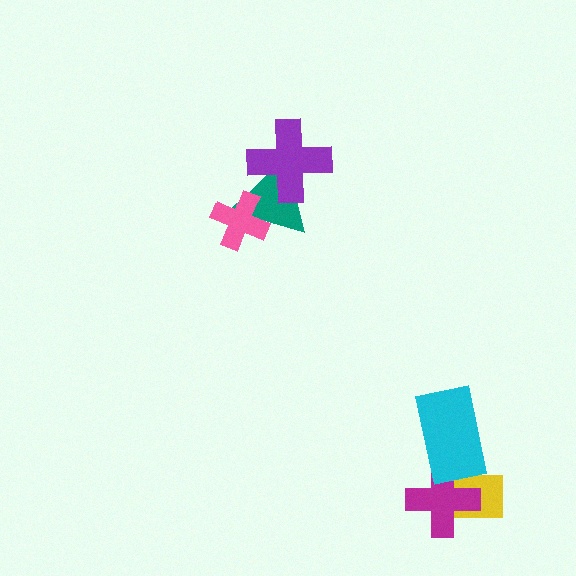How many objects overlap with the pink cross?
1 object overlaps with the pink cross.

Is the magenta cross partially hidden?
Yes, it is partially covered by another shape.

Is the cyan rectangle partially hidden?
No, no other shape covers it.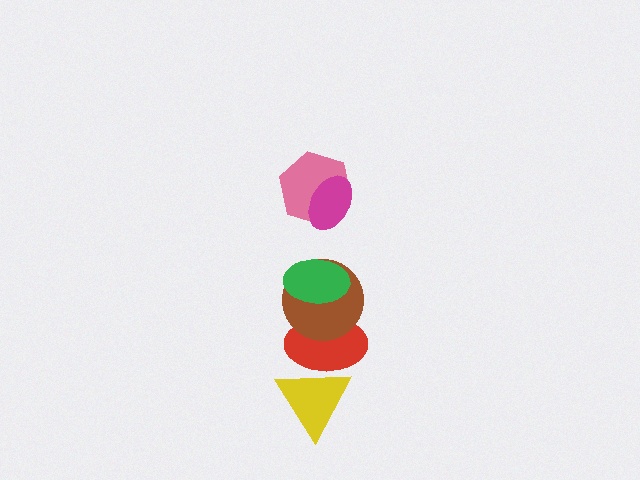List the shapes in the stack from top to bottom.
From top to bottom: the magenta ellipse, the pink hexagon, the green ellipse, the brown circle, the red ellipse, the yellow triangle.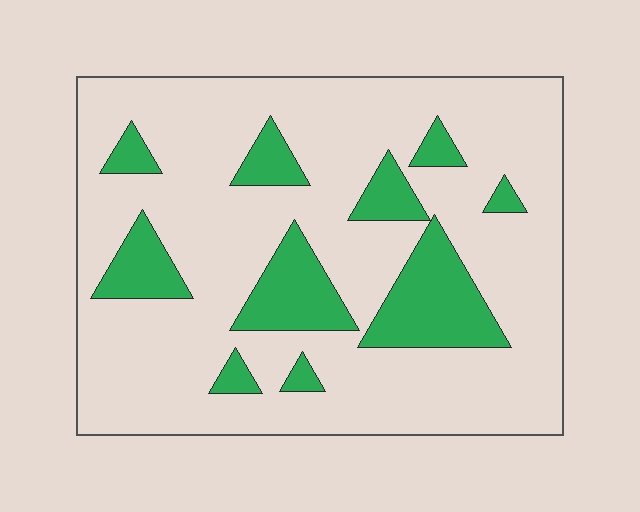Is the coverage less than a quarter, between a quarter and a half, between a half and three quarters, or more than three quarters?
Less than a quarter.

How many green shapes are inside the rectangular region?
10.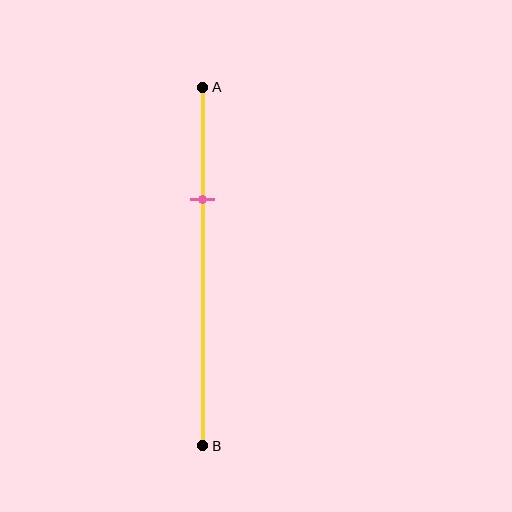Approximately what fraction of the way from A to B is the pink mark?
The pink mark is approximately 30% of the way from A to B.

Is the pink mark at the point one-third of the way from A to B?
Yes, the mark is approximately at the one-third point.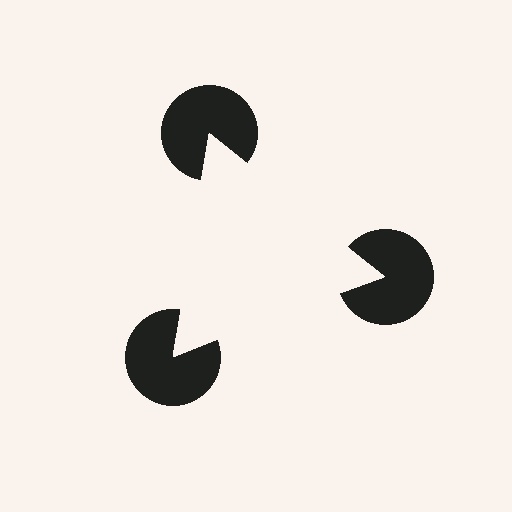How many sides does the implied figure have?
3 sides.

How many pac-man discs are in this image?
There are 3 — one at each vertex of the illusory triangle.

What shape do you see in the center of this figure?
An illusory triangle — its edges are inferred from the aligned wedge cuts in the pac-man discs, not physically drawn.